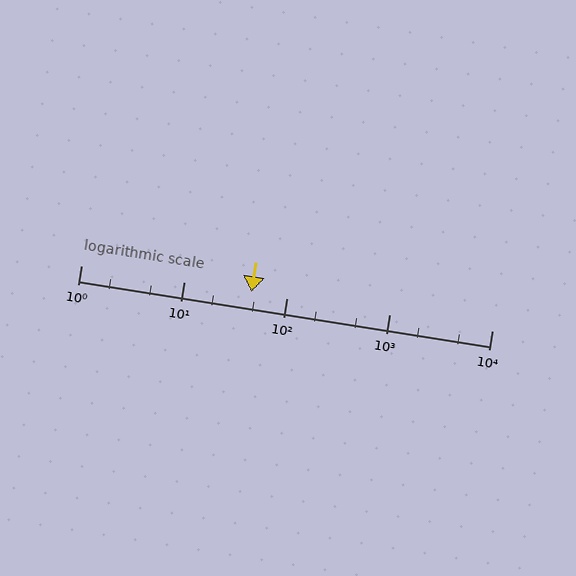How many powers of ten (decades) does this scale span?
The scale spans 4 decades, from 1 to 10000.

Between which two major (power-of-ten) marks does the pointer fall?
The pointer is between 10 and 100.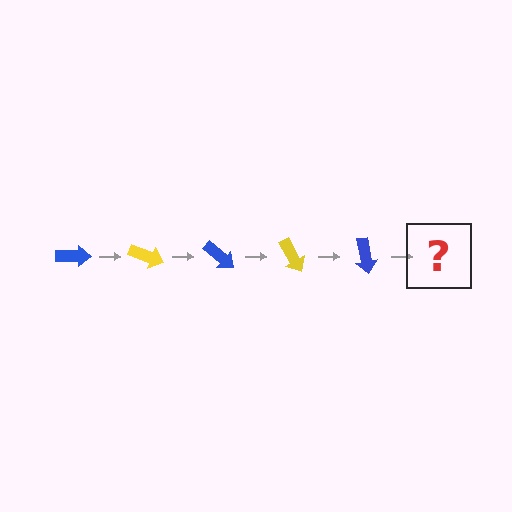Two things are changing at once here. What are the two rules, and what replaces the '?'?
The two rules are that it rotates 20 degrees each step and the color cycles through blue and yellow. The '?' should be a yellow arrow, rotated 100 degrees from the start.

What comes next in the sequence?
The next element should be a yellow arrow, rotated 100 degrees from the start.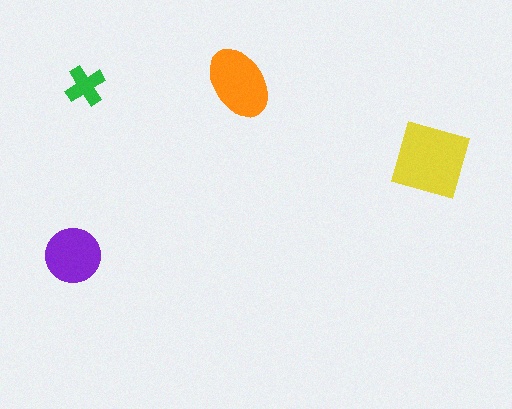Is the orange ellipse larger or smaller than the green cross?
Larger.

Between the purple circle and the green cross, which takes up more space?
The purple circle.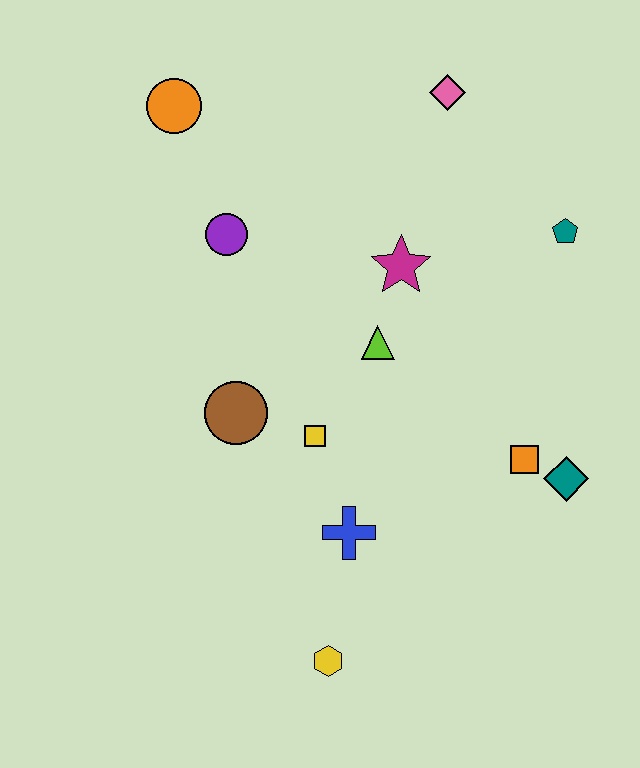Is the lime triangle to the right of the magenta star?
No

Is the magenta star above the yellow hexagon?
Yes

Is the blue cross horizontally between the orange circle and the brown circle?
No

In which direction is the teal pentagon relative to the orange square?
The teal pentagon is above the orange square.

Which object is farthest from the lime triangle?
The yellow hexagon is farthest from the lime triangle.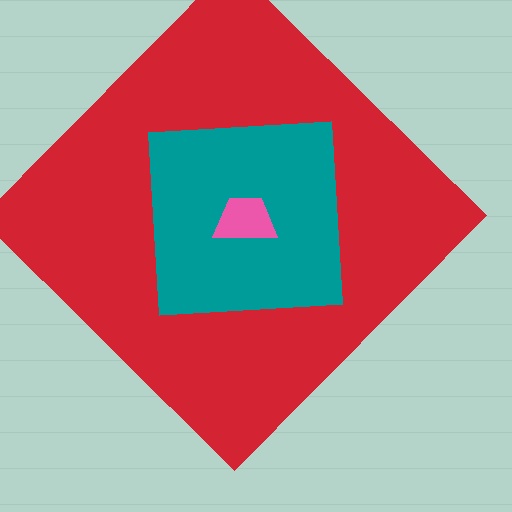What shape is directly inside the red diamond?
The teal square.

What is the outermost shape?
The red diamond.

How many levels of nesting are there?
3.